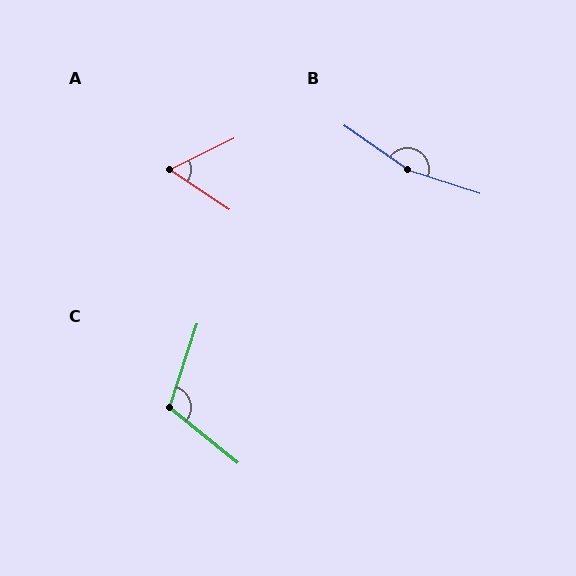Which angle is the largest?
B, at approximately 163 degrees.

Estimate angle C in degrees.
Approximately 111 degrees.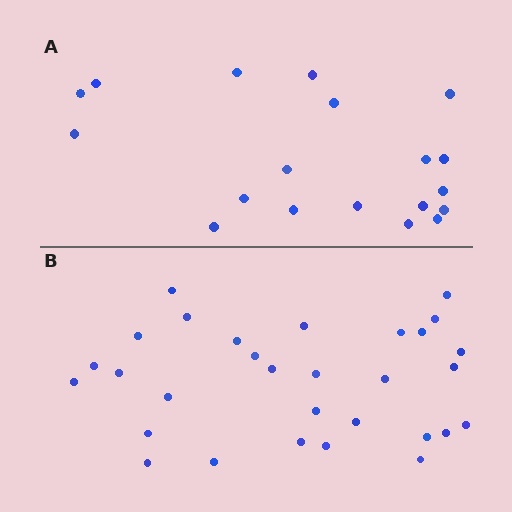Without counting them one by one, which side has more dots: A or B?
Region B (the bottom region) has more dots.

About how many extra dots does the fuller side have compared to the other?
Region B has roughly 12 or so more dots than region A.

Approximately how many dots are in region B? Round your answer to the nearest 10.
About 30 dots.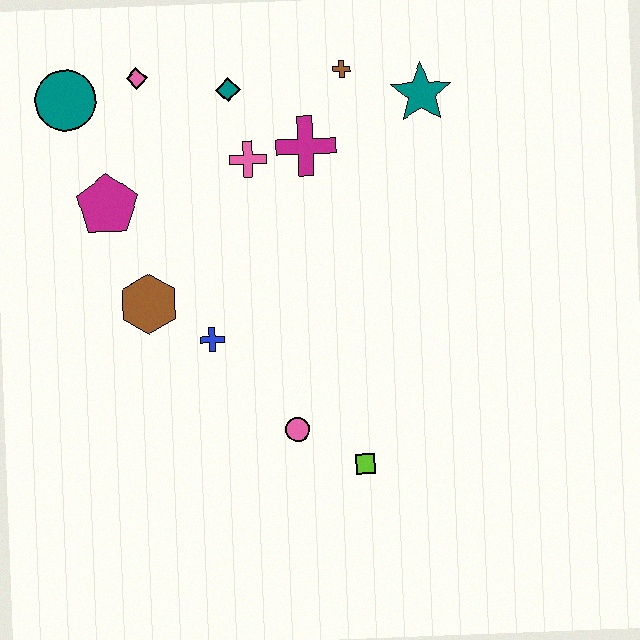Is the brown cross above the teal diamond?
Yes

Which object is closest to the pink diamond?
The teal circle is closest to the pink diamond.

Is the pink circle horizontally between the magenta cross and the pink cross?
Yes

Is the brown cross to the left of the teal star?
Yes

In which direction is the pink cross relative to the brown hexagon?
The pink cross is above the brown hexagon.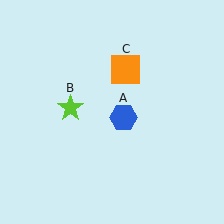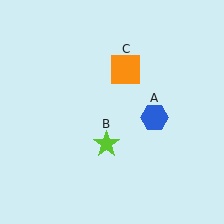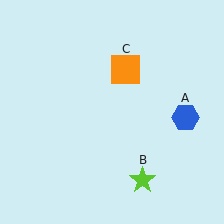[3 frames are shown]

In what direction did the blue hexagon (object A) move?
The blue hexagon (object A) moved right.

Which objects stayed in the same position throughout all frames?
Orange square (object C) remained stationary.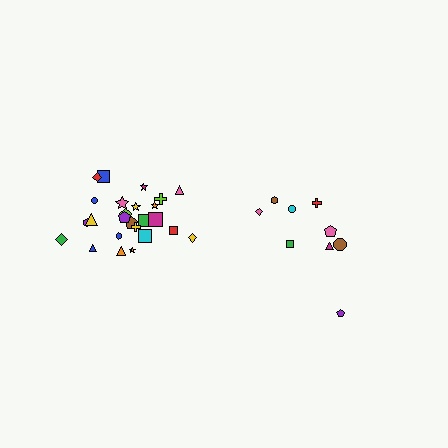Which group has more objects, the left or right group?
The left group.